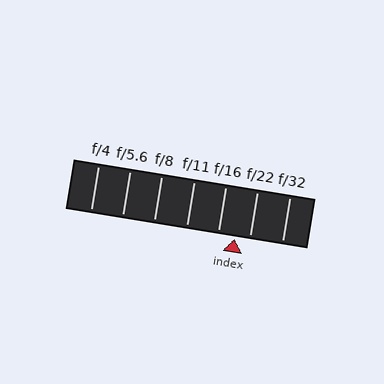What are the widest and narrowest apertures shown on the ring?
The widest aperture shown is f/4 and the narrowest is f/32.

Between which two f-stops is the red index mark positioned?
The index mark is between f/16 and f/22.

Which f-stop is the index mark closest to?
The index mark is closest to f/22.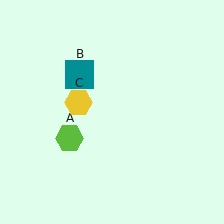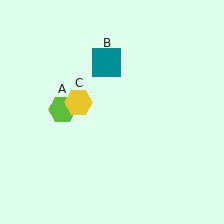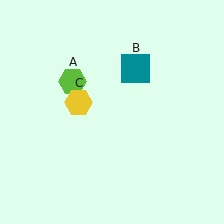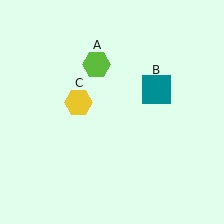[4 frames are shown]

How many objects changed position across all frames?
2 objects changed position: lime hexagon (object A), teal square (object B).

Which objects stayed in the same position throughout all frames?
Yellow hexagon (object C) remained stationary.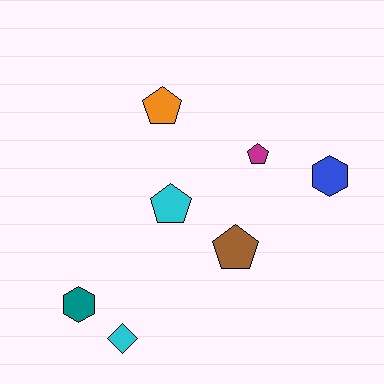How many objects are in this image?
There are 7 objects.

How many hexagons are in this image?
There are 2 hexagons.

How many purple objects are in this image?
There are no purple objects.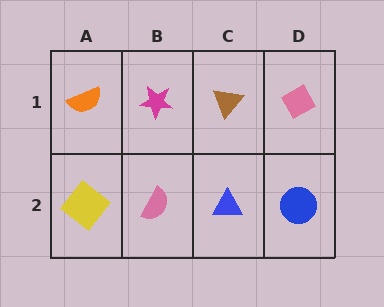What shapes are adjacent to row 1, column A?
A yellow diamond (row 2, column A), a magenta star (row 1, column B).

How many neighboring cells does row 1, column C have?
3.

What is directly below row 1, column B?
A pink semicircle.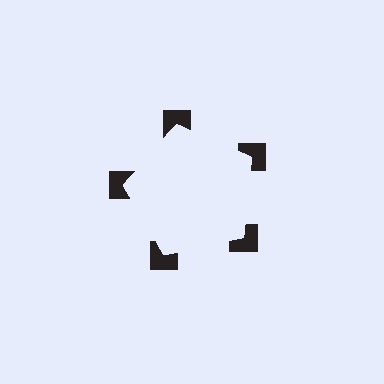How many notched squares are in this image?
There are 5 — one at each vertex of the illusory pentagon.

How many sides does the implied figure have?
5 sides.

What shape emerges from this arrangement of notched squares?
An illusory pentagon — its edges are inferred from the aligned wedge cuts in the notched squares, not physically drawn.